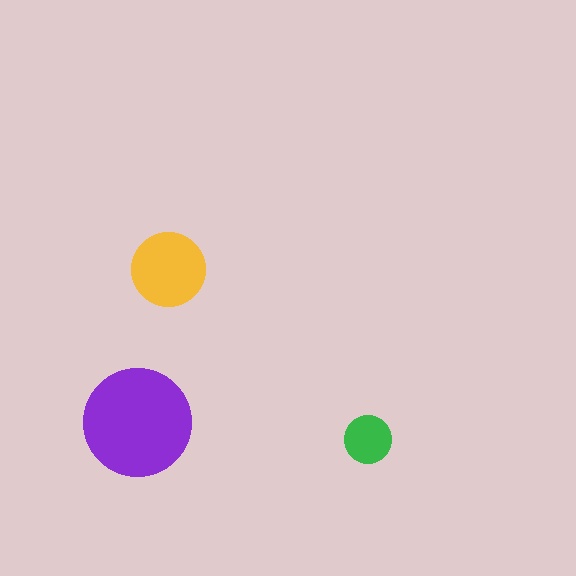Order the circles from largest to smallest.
the purple one, the yellow one, the green one.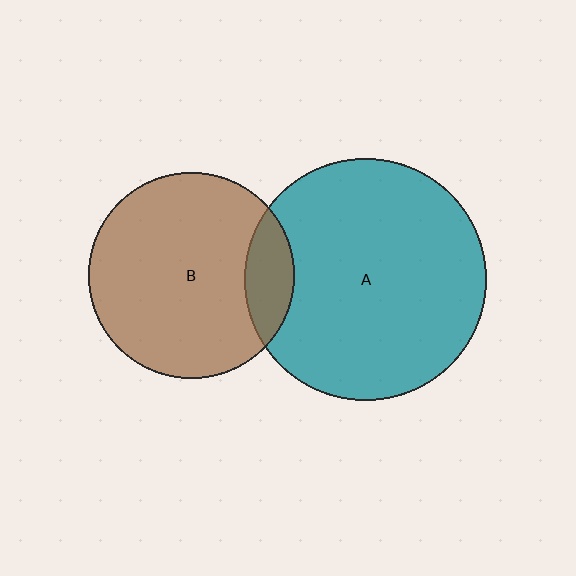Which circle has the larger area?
Circle A (teal).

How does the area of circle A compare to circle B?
Approximately 1.4 times.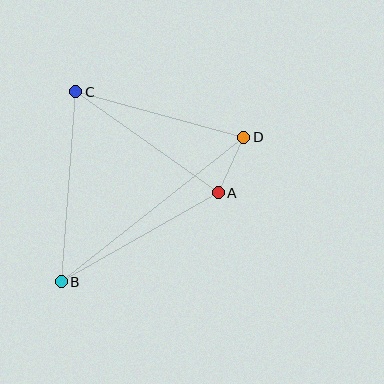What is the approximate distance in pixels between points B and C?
The distance between B and C is approximately 191 pixels.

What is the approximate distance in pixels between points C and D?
The distance between C and D is approximately 174 pixels.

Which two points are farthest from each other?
Points B and D are farthest from each other.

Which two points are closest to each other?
Points A and D are closest to each other.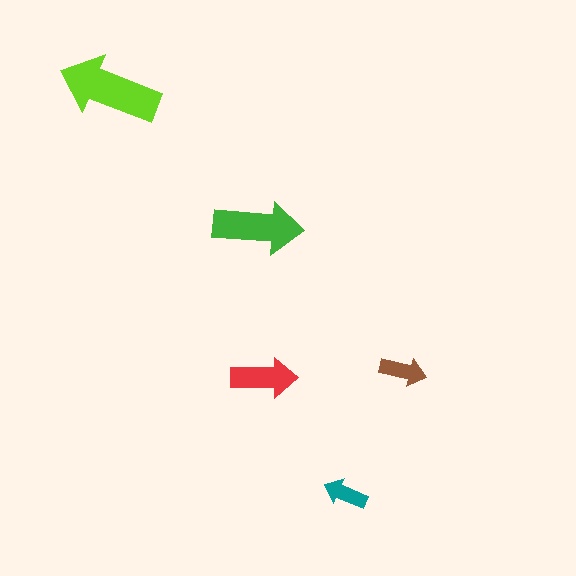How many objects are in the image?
There are 5 objects in the image.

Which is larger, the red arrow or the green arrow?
The green one.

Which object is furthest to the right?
The brown arrow is rightmost.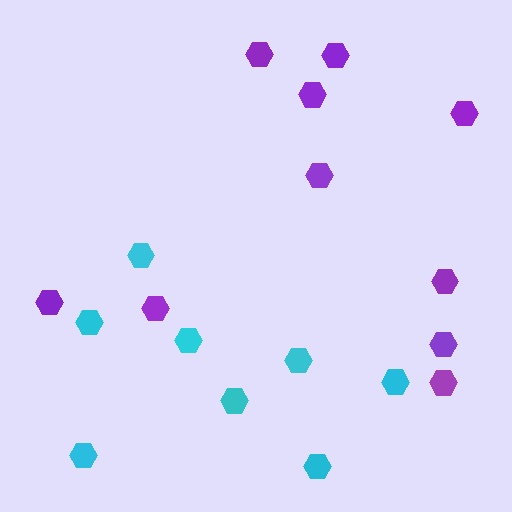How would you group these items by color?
There are 2 groups: one group of cyan hexagons (8) and one group of purple hexagons (10).